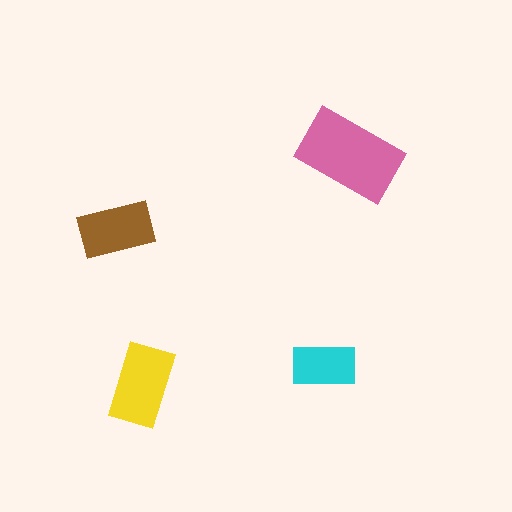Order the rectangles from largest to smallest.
the pink one, the yellow one, the brown one, the cyan one.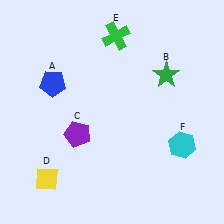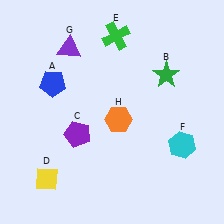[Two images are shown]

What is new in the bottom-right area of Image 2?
An orange hexagon (H) was added in the bottom-right area of Image 2.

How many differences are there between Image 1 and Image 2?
There are 2 differences between the two images.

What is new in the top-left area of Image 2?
A purple triangle (G) was added in the top-left area of Image 2.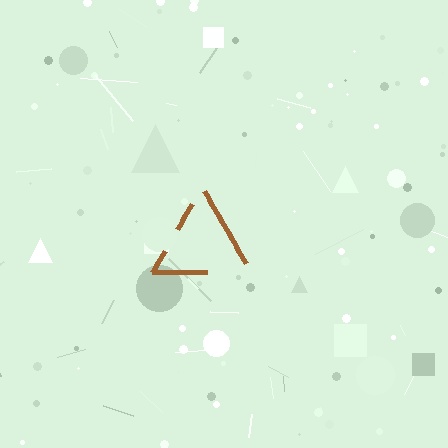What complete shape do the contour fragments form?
The contour fragments form a triangle.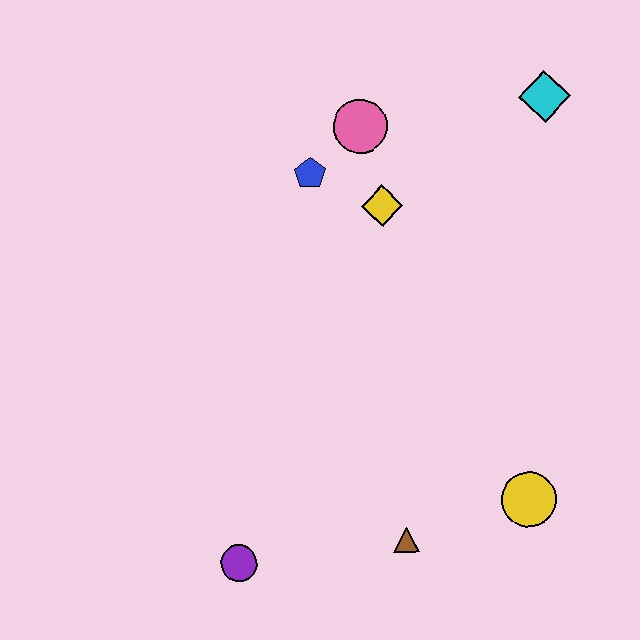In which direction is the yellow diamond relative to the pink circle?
The yellow diamond is below the pink circle.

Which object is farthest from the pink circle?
The purple circle is farthest from the pink circle.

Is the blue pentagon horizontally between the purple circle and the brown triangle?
Yes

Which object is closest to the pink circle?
The blue pentagon is closest to the pink circle.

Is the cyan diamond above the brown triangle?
Yes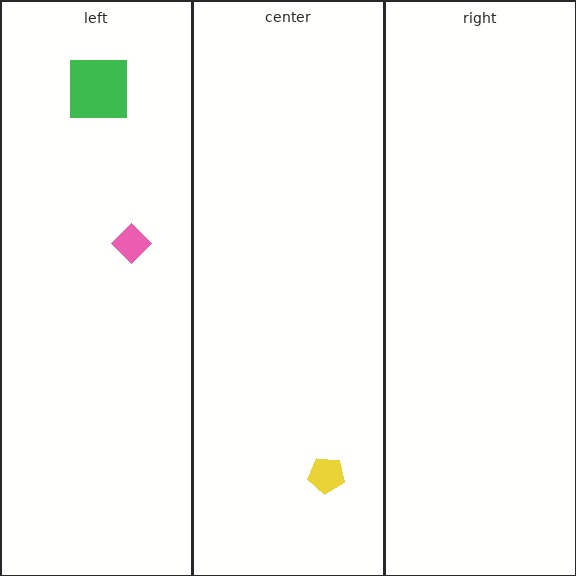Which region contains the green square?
The left region.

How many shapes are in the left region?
2.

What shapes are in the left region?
The green square, the pink diamond.